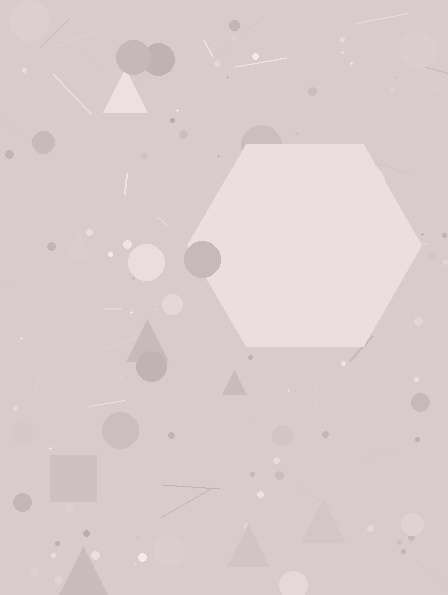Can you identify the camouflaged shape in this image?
The camouflaged shape is a hexagon.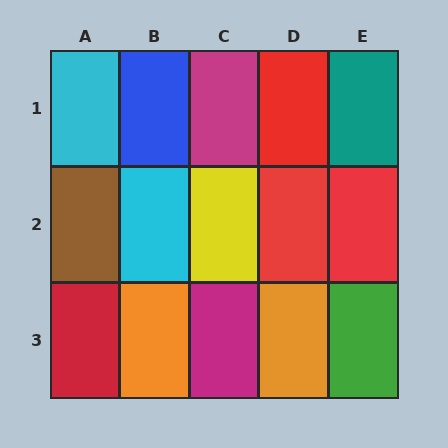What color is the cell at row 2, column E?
Red.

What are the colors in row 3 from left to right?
Red, orange, magenta, orange, green.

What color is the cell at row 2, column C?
Yellow.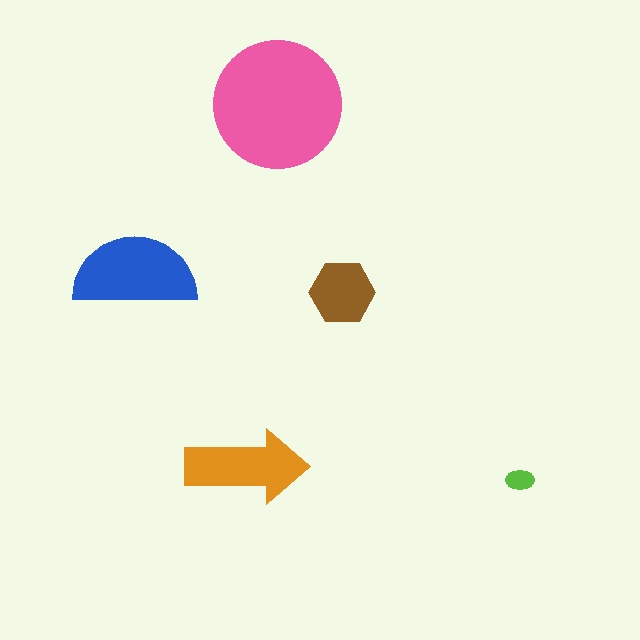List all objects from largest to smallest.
The pink circle, the blue semicircle, the orange arrow, the brown hexagon, the lime ellipse.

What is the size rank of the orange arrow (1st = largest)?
3rd.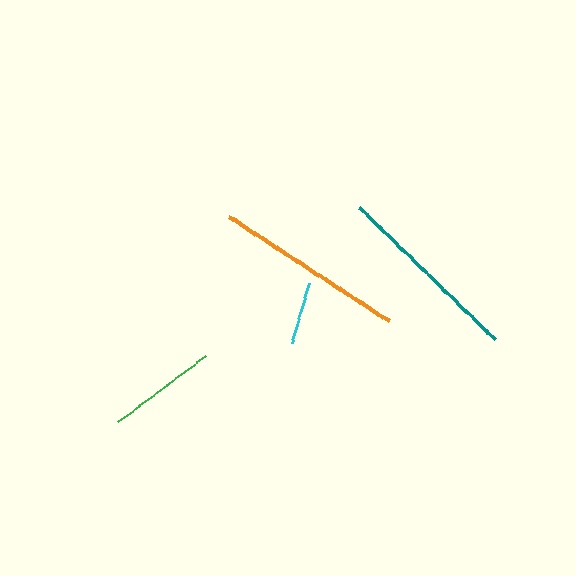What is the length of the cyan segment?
The cyan segment is approximately 63 pixels long.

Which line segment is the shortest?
The cyan line is the shortest at approximately 63 pixels.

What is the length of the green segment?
The green segment is approximately 110 pixels long.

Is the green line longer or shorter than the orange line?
The orange line is longer than the green line.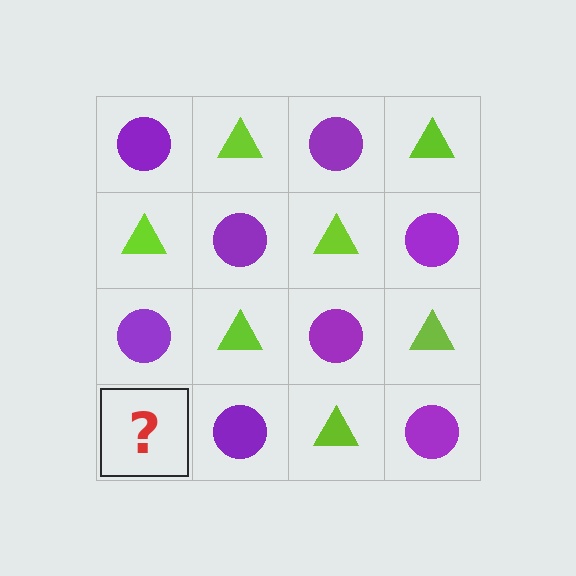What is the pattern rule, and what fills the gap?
The rule is that it alternates purple circle and lime triangle in a checkerboard pattern. The gap should be filled with a lime triangle.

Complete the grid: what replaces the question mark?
The question mark should be replaced with a lime triangle.